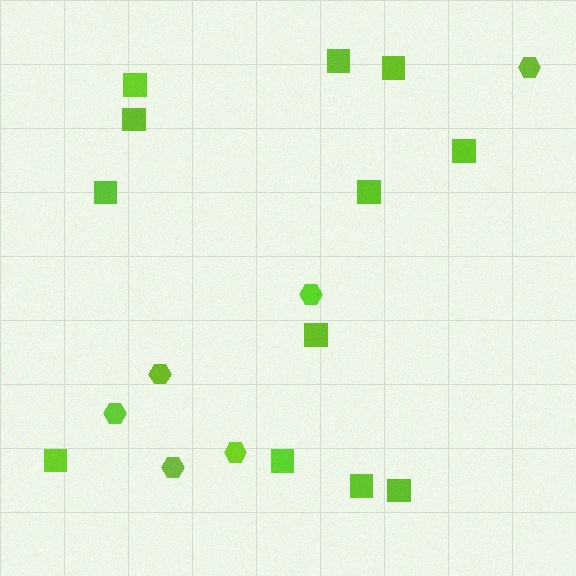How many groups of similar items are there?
There are 2 groups: one group of hexagons (6) and one group of squares (12).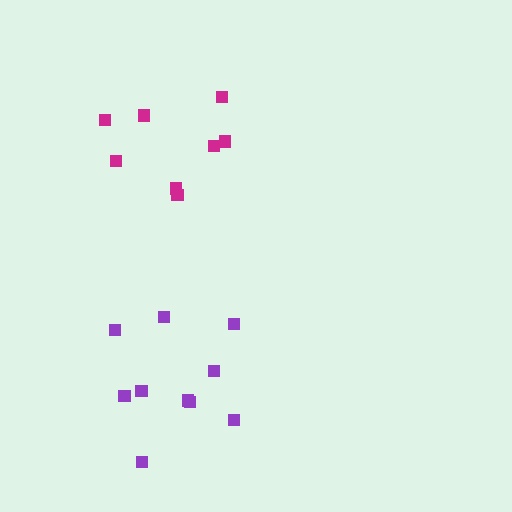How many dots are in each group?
Group 1: 10 dots, Group 2: 8 dots (18 total).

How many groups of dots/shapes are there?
There are 2 groups.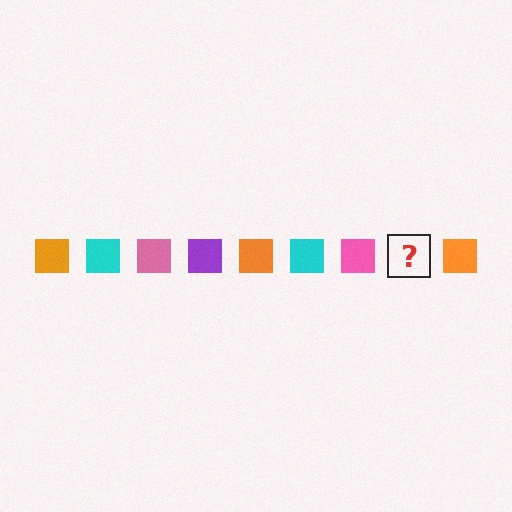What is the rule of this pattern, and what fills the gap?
The rule is that the pattern cycles through orange, cyan, pink, purple squares. The gap should be filled with a purple square.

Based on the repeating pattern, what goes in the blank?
The blank should be a purple square.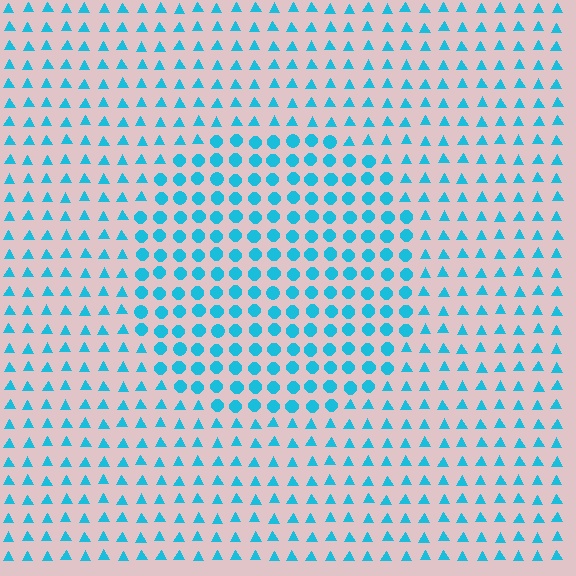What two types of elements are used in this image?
The image uses circles inside the circle region and triangles outside it.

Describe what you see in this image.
The image is filled with small cyan elements arranged in a uniform grid. A circle-shaped region contains circles, while the surrounding area contains triangles. The boundary is defined purely by the change in element shape.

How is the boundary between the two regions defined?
The boundary is defined by a change in element shape: circles inside vs. triangles outside. All elements share the same color and spacing.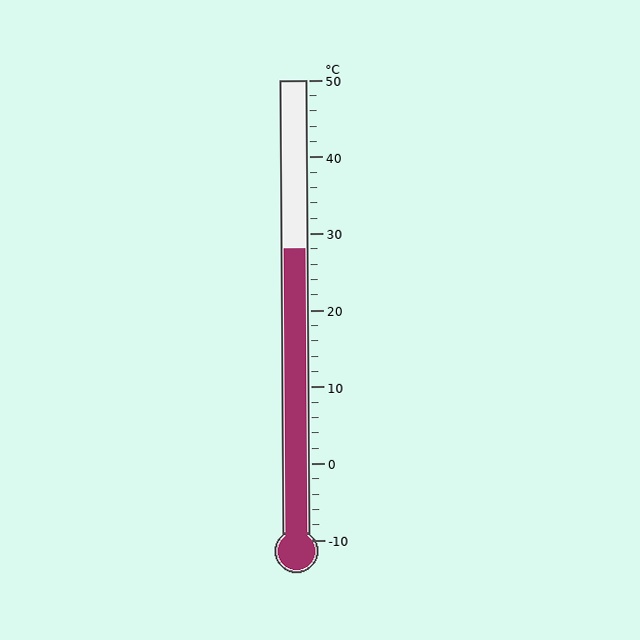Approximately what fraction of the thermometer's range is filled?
The thermometer is filled to approximately 65% of its range.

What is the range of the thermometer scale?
The thermometer scale ranges from -10°C to 50°C.